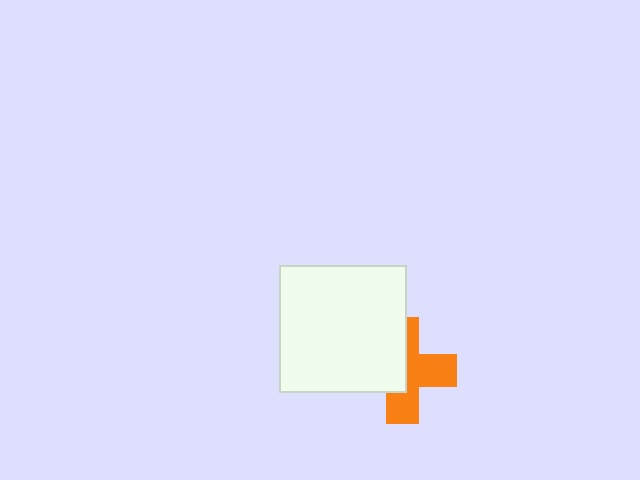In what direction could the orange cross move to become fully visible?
The orange cross could move right. That would shift it out from behind the white square entirely.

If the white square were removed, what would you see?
You would see the complete orange cross.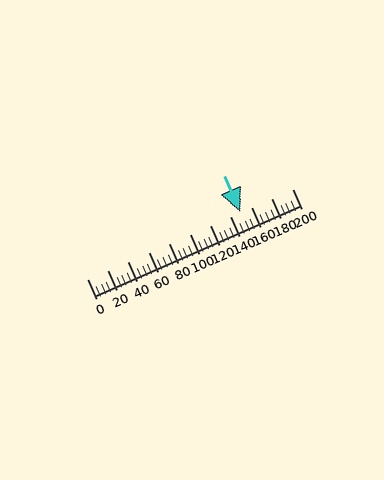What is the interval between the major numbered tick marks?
The major tick marks are spaced 20 units apart.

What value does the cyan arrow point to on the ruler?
The cyan arrow points to approximately 150.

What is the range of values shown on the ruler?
The ruler shows values from 0 to 200.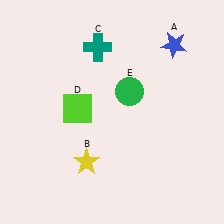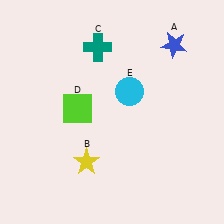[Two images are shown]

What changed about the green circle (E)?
In Image 1, E is green. In Image 2, it changed to cyan.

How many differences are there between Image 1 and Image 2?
There is 1 difference between the two images.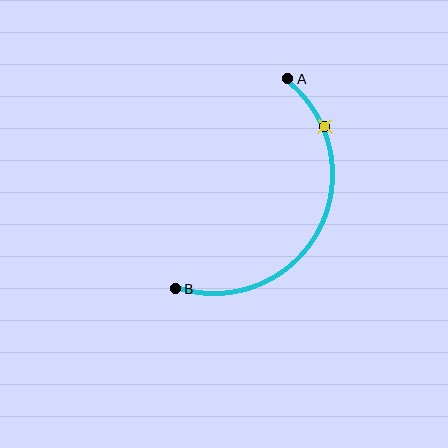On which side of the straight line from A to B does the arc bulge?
The arc bulges to the right of the straight line connecting A and B.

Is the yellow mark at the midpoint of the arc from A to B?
No. The yellow mark lies on the arc but is closer to endpoint A. The arc midpoint would be at the point on the curve equidistant along the arc from both A and B.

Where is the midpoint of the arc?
The arc midpoint is the point on the curve farthest from the straight line joining A and B. It sits to the right of that line.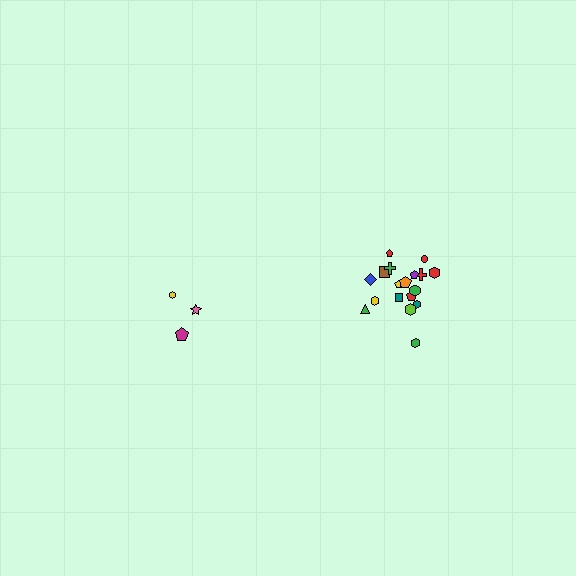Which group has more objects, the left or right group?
The right group.